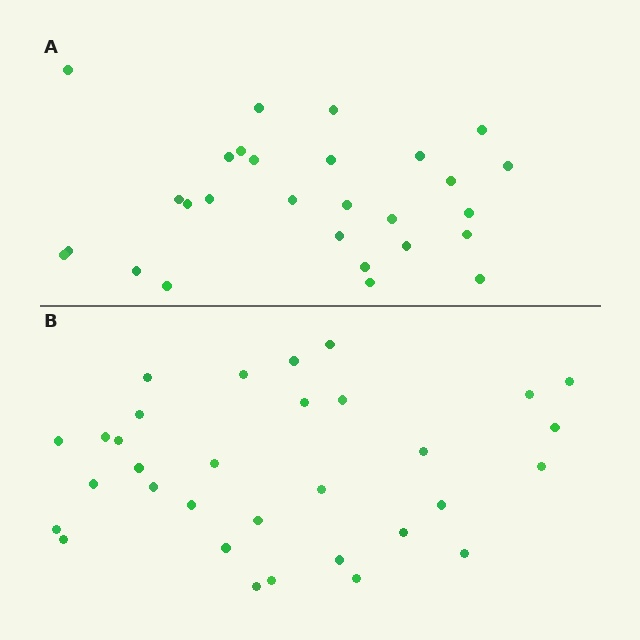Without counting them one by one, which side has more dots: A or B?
Region B (the bottom region) has more dots.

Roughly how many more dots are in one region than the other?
Region B has about 4 more dots than region A.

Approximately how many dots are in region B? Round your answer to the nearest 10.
About 30 dots. (The exact count is 32, which rounds to 30.)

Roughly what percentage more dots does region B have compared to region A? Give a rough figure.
About 15% more.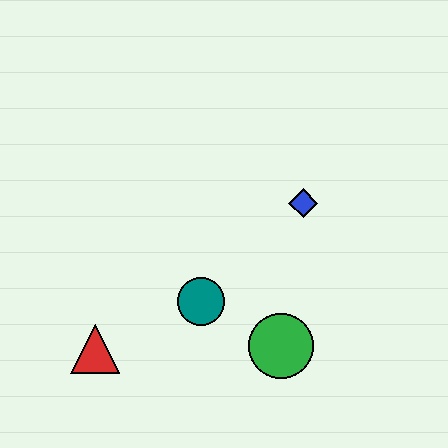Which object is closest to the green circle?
The teal circle is closest to the green circle.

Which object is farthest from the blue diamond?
The red triangle is farthest from the blue diamond.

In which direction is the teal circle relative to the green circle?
The teal circle is to the left of the green circle.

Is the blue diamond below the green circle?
No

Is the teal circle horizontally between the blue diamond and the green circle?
No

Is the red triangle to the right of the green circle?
No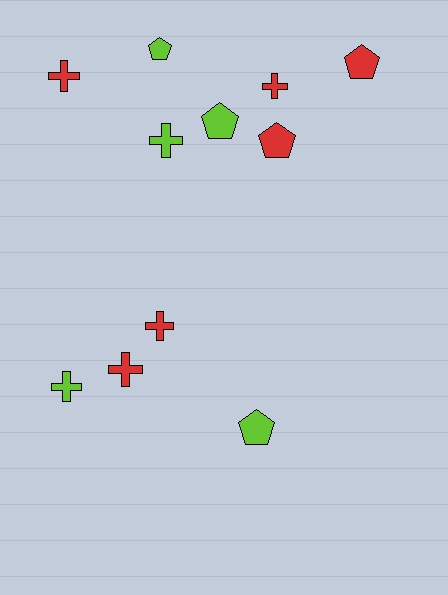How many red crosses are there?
There are 4 red crosses.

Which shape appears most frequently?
Cross, with 6 objects.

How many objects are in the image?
There are 11 objects.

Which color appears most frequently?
Red, with 6 objects.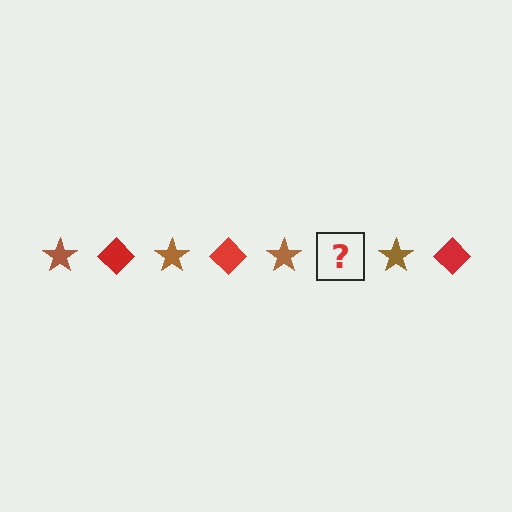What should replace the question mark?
The question mark should be replaced with a red diamond.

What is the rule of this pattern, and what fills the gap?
The rule is that the pattern alternates between brown star and red diamond. The gap should be filled with a red diamond.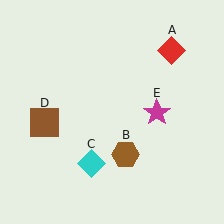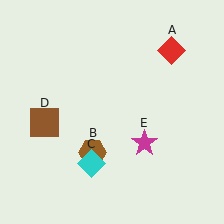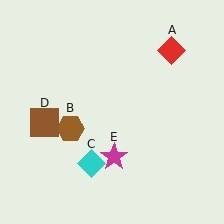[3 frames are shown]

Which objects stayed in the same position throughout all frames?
Red diamond (object A) and cyan diamond (object C) and brown square (object D) remained stationary.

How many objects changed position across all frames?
2 objects changed position: brown hexagon (object B), magenta star (object E).